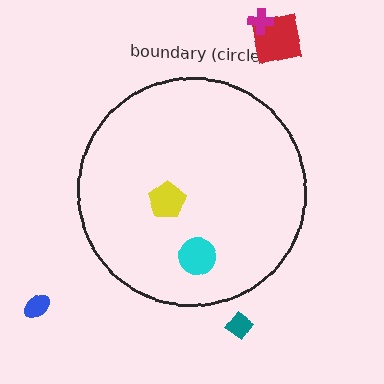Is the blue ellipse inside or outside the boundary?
Outside.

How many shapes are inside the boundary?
2 inside, 4 outside.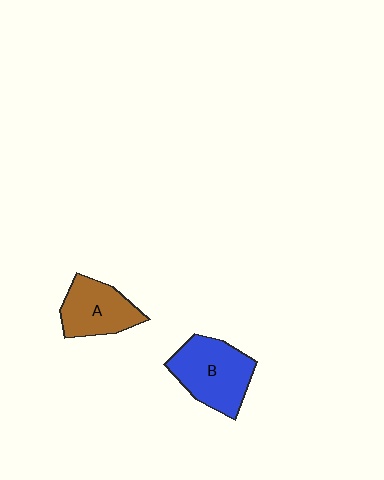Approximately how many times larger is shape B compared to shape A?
Approximately 1.3 times.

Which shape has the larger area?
Shape B (blue).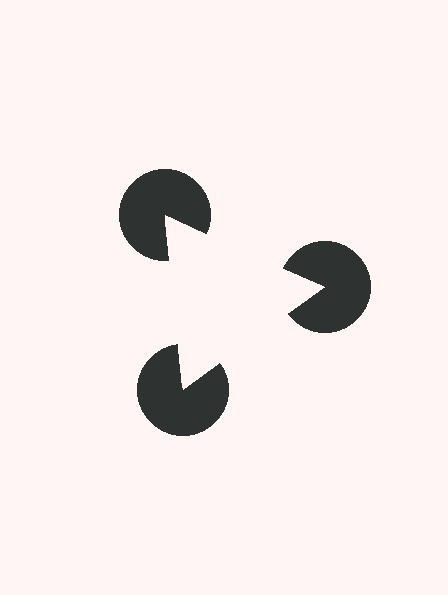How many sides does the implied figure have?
3 sides.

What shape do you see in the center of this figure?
An illusory triangle — its edges are inferred from the aligned wedge cuts in the pac-man discs, not physically drawn.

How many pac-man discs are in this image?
There are 3 — one at each vertex of the illusory triangle.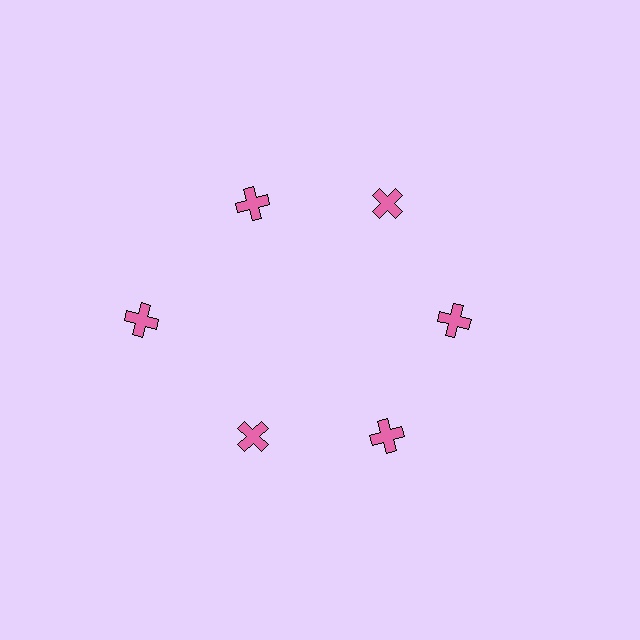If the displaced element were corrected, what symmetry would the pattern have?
It would have 6-fold rotational symmetry — the pattern would map onto itself every 60 degrees.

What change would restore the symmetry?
The symmetry would be restored by moving it inward, back onto the ring so that all 6 crosses sit at equal angles and equal distance from the center.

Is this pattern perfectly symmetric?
No. The 6 pink crosses are arranged in a ring, but one element near the 9 o'clock position is pushed outward from the center, breaking the 6-fold rotational symmetry.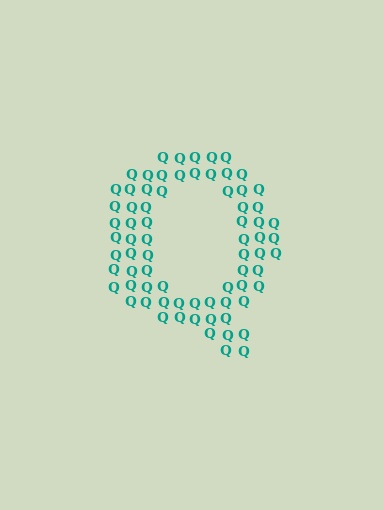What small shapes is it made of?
It is made of small letter Q's.